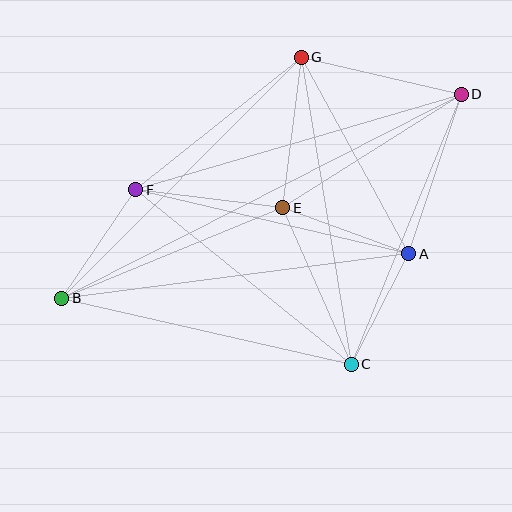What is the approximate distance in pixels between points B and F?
The distance between B and F is approximately 131 pixels.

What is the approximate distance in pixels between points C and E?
The distance between C and E is approximately 171 pixels.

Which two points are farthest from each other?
Points B and D are farthest from each other.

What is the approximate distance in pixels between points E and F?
The distance between E and F is approximately 148 pixels.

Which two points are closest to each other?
Points A and C are closest to each other.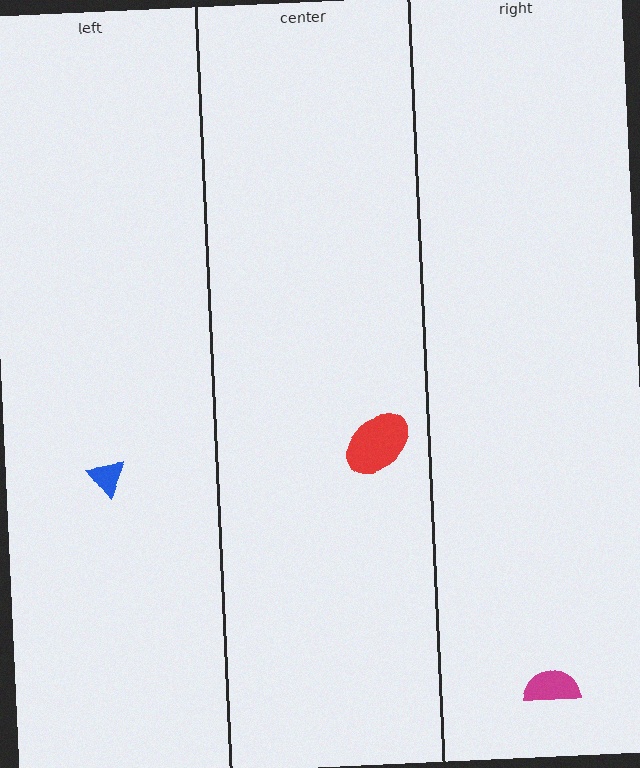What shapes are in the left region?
The blue triangle.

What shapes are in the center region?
The red ellipse.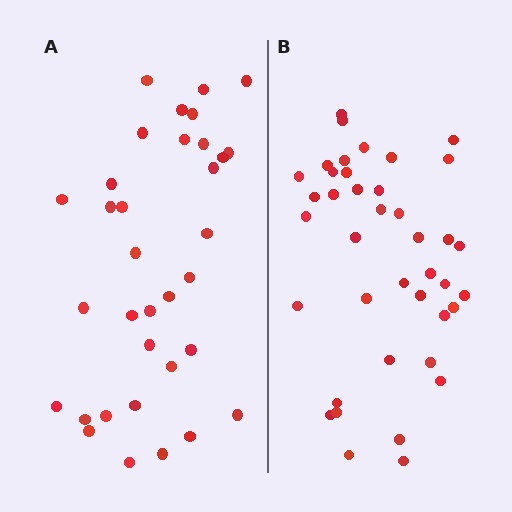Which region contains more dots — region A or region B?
Region B (the right region) has more dots.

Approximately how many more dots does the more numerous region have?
Region B has about 6 more dots than region A.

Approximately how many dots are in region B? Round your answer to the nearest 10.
About 40 dots.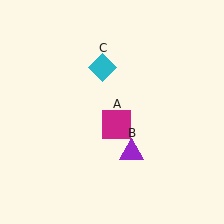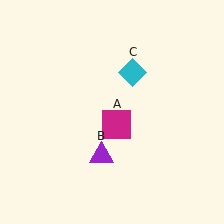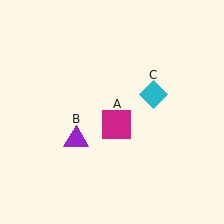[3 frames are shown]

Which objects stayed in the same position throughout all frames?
Magenta square (object A) remained stationary.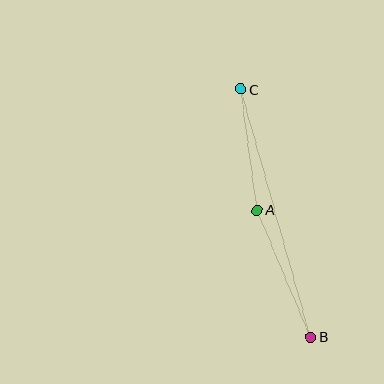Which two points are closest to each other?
Points A and C are closest to each other.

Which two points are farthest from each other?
Points B and C are farthest from each other.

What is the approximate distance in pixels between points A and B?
The distance between A and B is approximately 137 pixels.